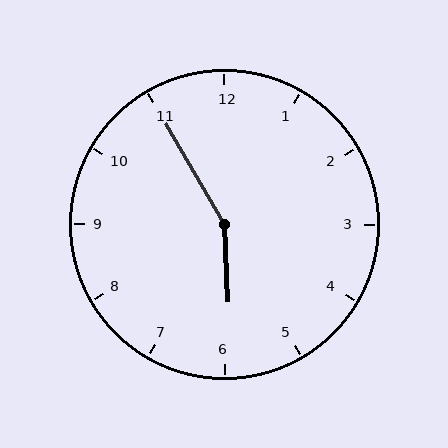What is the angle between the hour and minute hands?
Approximately 152 degrees.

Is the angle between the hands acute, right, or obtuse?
It is obtuse.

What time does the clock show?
5:55.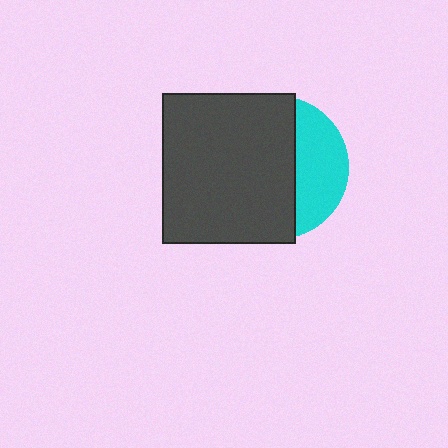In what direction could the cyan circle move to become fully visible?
The cyan circle could move right. That would shift it out from behind the dark gray rectangle entirely.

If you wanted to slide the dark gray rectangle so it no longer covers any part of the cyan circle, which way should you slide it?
Slide it left — that is the most direct way to separate the two shapes.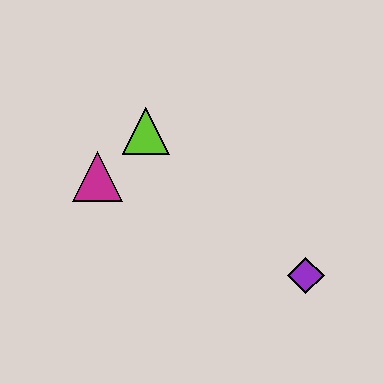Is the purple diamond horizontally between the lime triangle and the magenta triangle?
No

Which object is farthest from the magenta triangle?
The purple diamond is farthest from the magenta triangle.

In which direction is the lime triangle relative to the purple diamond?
The lime triangle is to the left of the purple diamond.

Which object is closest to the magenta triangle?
The lime triangle is closest to the magenta triangle.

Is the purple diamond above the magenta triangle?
No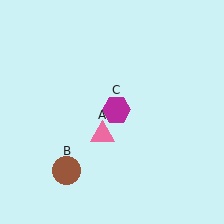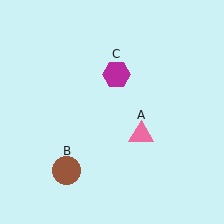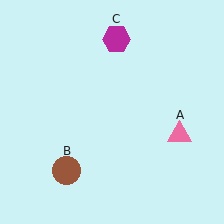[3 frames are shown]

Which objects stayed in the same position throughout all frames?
Brown circle (object B) remained stationary.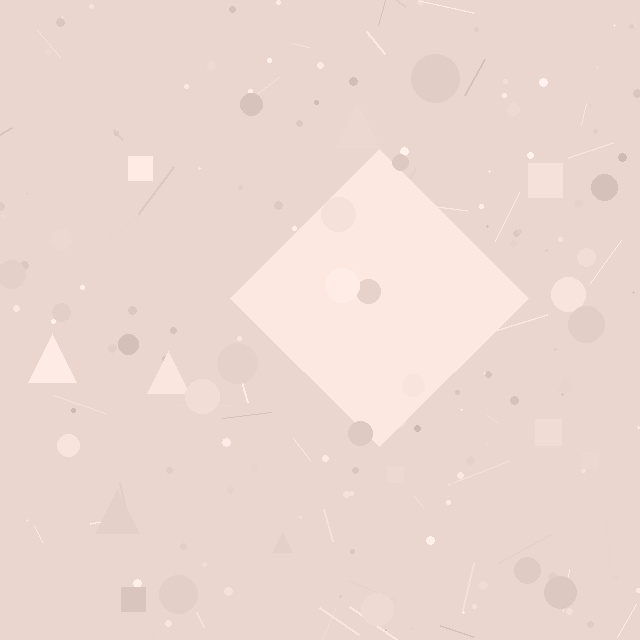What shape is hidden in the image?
A diamond is hidden in the image.